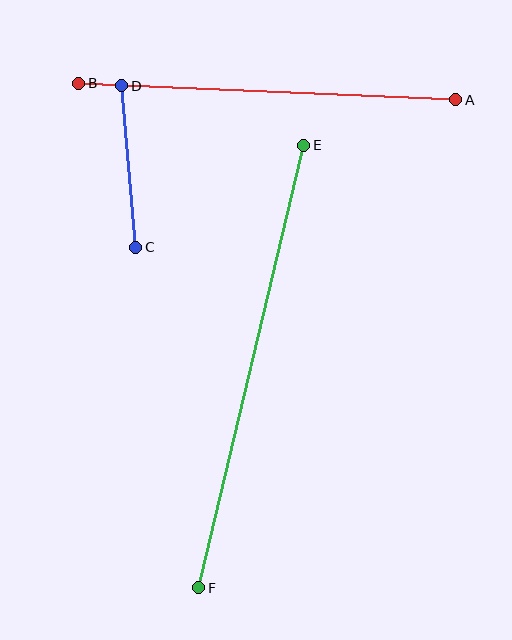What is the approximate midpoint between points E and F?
The midpoint is at approximately (251, 367) pixels.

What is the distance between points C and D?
The distance is approximately 162 pixels.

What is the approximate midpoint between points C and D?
The midpoint is at approximately (129, 167) pixels.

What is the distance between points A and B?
The distance is approximately 377 pixels.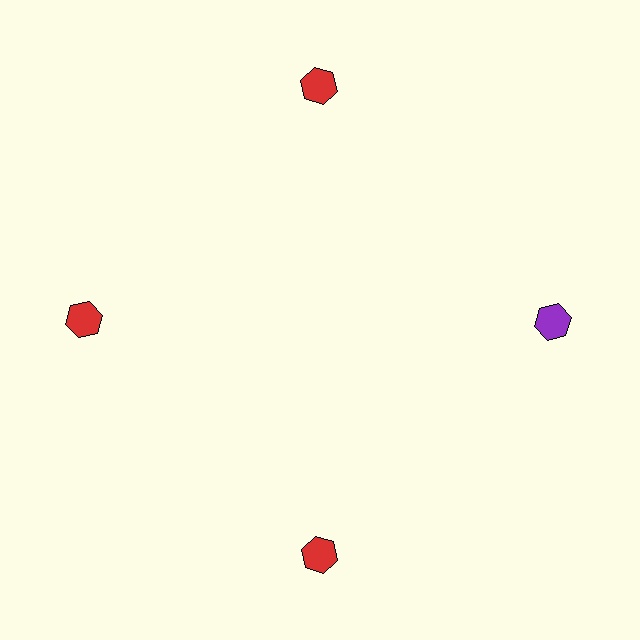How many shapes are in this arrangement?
There are 4 shapes arranged in a ring pattern.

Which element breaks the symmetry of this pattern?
The purple hexagon at roughly the 3 o'clock position breaks the symmetry. All other shapes are red hexagons.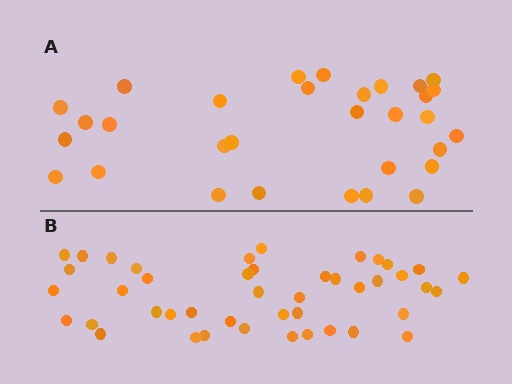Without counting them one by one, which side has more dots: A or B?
Region B (the bottom region) has more dots.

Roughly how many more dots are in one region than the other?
Region B has approximately 15 more dots than region A.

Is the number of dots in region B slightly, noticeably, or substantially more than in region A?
Region B has noticeably more, but not dramatically so. The ratio is roughly 1.4 to 1.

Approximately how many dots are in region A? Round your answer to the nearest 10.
About 30 dots. (The exact count is 31, which rounds to 30.)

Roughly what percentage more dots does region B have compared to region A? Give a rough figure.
About 40% more.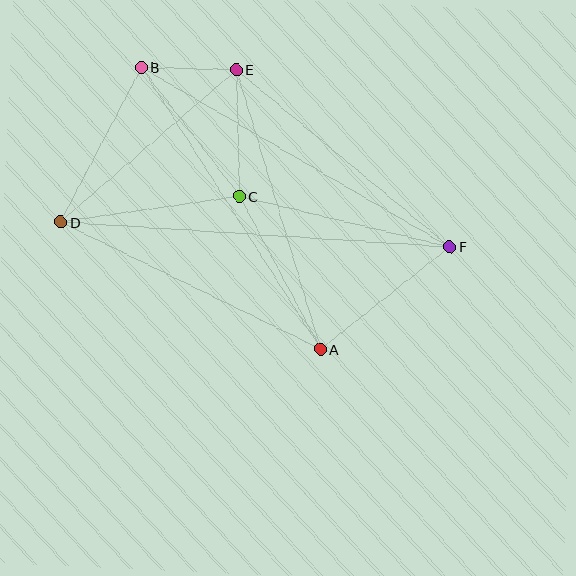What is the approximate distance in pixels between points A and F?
The distance between A and F is approximately 165 pixels.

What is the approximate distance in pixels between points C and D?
The distance between C and D is approximately 180 pixels.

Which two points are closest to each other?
Points B and E are closest to each other.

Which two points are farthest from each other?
Points D and F are farthest from each other.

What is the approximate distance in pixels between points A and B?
The distance between A and B is approximately 334 pixels.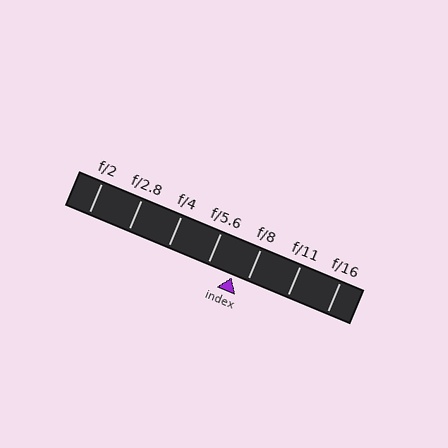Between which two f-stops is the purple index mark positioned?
The index mark is between f/5.6 and f/8.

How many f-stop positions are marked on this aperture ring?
There are 7 f-stop positions marked.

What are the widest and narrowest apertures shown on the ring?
The widest aperture shown is f/2 and the narrowest is f/16.